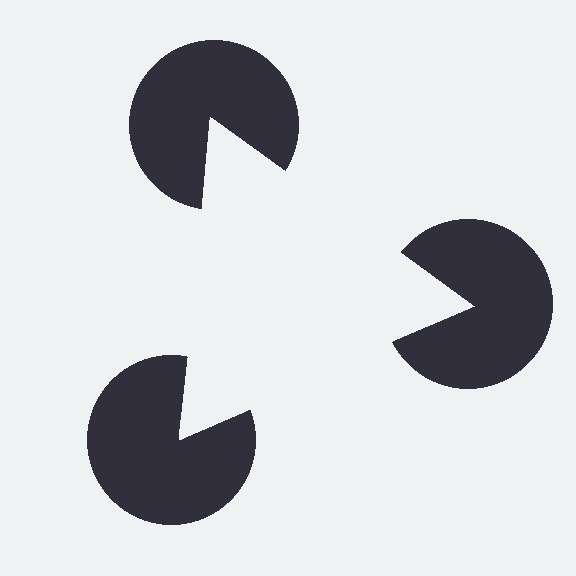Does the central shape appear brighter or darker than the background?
It typically appears slightly brighter than the background, even though no actual brightness change is drawn.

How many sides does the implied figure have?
3 sides.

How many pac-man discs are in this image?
There are 3 — one at each vertex of the illusory triangle.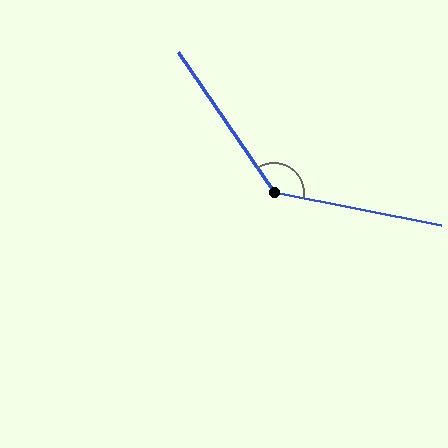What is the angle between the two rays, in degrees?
Approximately 135 degrees.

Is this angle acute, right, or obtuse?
It is obtuse.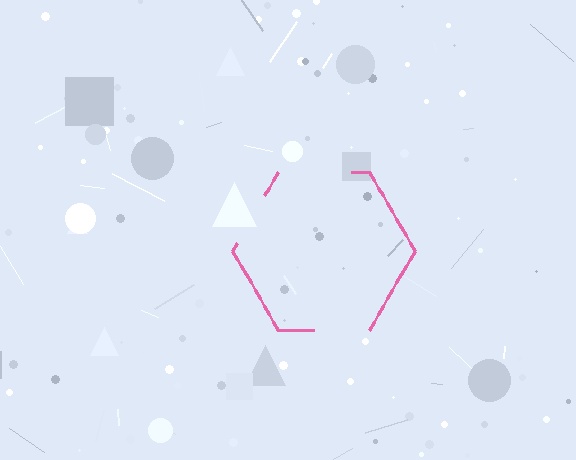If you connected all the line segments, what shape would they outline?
They would outline a hexagon.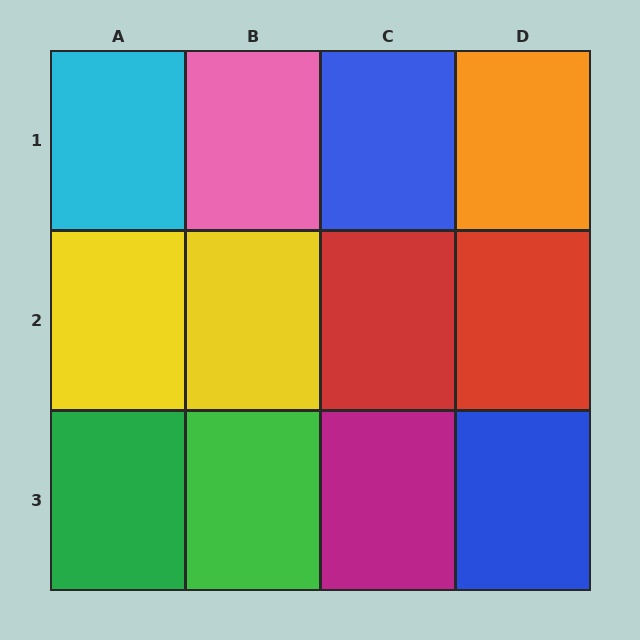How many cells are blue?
2 cells are blue.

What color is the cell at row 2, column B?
Yellow.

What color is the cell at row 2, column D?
Red.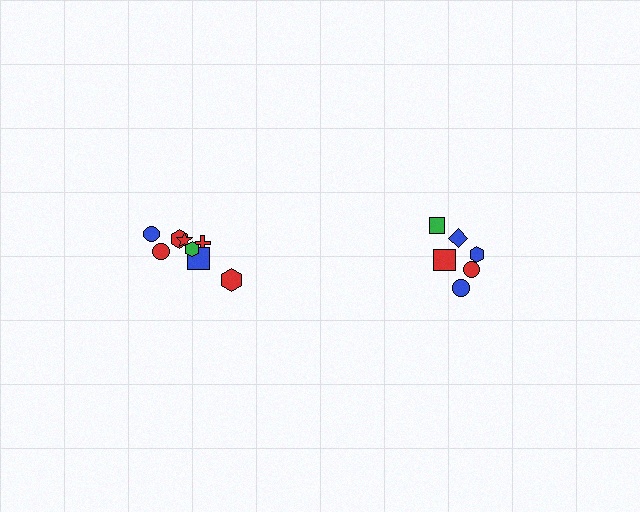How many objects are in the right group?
There are 6 objects.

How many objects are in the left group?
There are 8 objects.